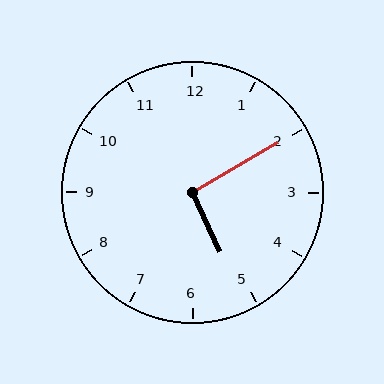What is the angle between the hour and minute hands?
Approximately 95 degrees.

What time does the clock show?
5:10.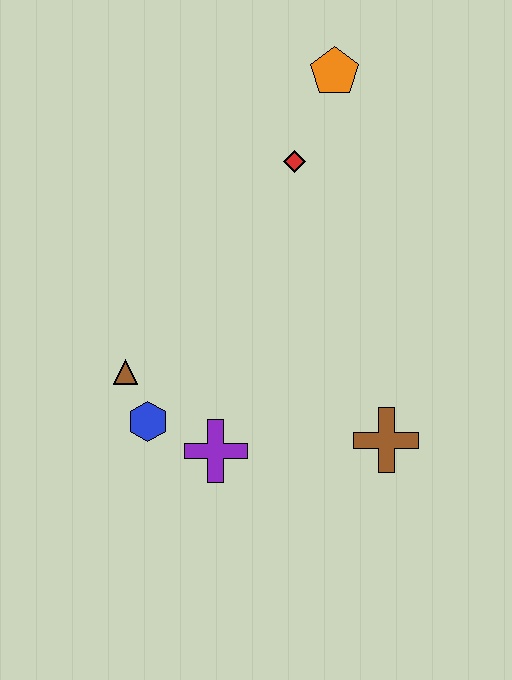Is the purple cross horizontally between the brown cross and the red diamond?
No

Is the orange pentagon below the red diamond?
No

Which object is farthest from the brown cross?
The orange pentagon is farthest from the brown cross.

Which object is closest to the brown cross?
The purple cross is closest to the brown cross.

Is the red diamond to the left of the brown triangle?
No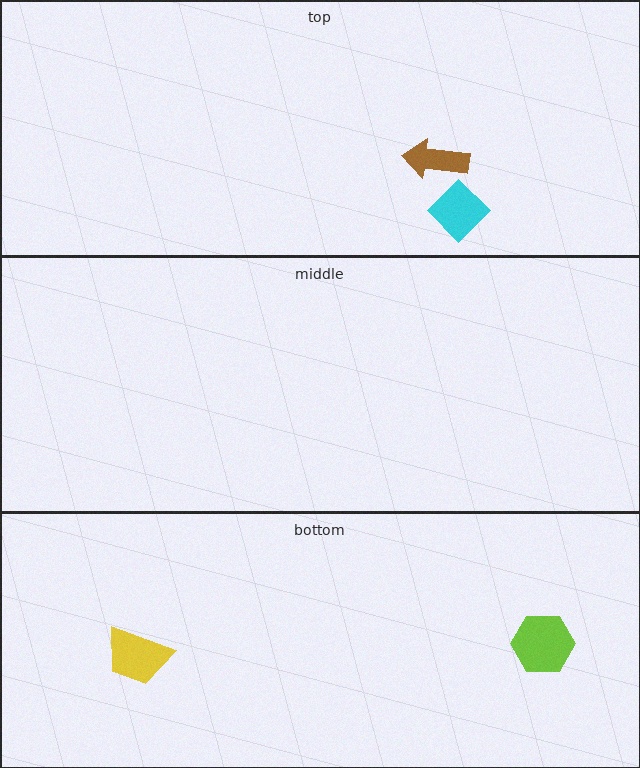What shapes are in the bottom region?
The lime hexagon, the yellow trapezoid.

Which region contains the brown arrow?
The top region.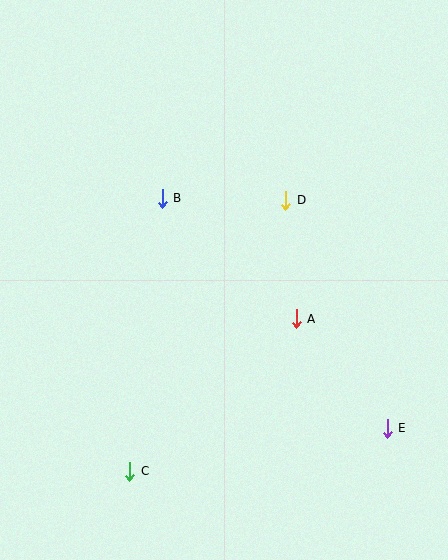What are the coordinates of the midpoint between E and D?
The midpoint between E and D is at (337, 314).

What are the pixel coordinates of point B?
Point B is at (162, 198).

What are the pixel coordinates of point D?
Point D is at (286, 200).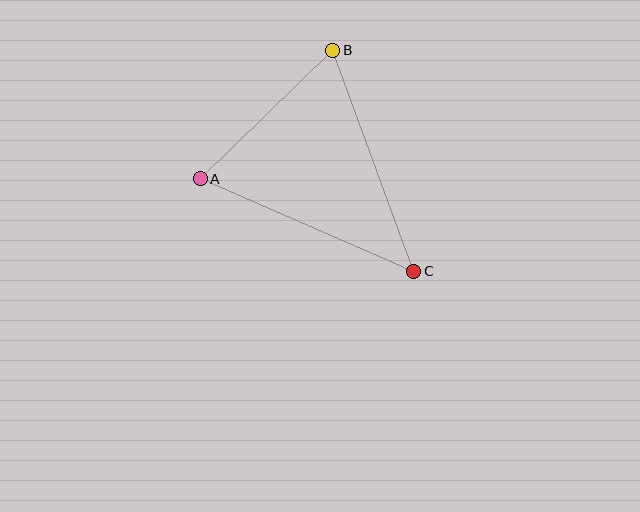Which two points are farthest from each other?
Points B and C are farthest from each other.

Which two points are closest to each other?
Points A and B are closest to each other.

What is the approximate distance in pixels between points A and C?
The distance between A and C is approximately 233 pixels.